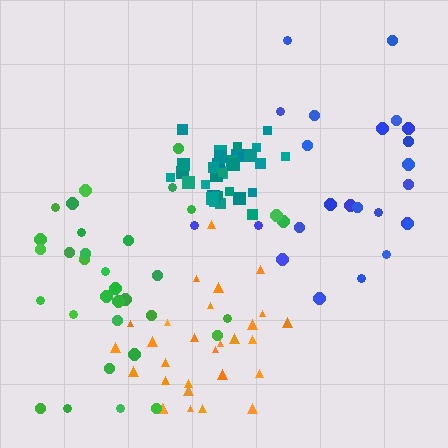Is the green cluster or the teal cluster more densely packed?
Teal.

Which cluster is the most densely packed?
Teal.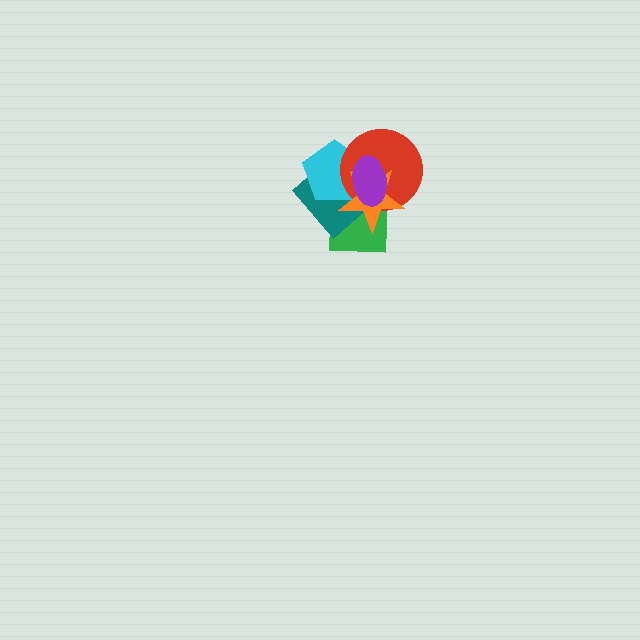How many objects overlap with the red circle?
5 objects overlap with the red circle.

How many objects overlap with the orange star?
5 objects overlap with the orange star.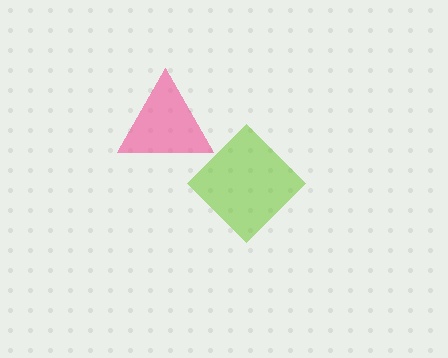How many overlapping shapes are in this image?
There are 2 overlapping shapes in the image.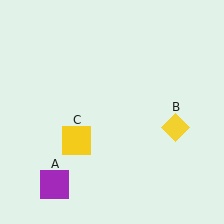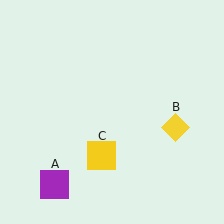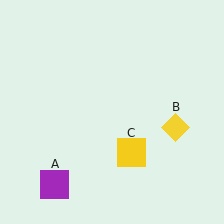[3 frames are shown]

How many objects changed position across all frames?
1 object changed position: yellow square (object C).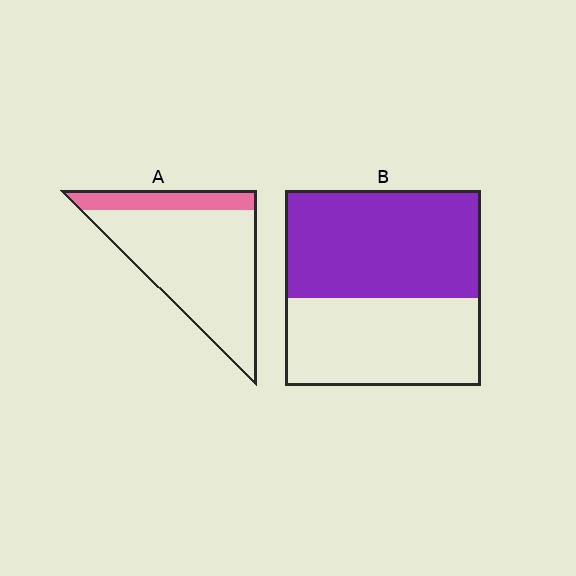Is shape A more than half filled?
No.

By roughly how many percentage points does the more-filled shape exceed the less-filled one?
By roughly 35 percentage points (B over A).